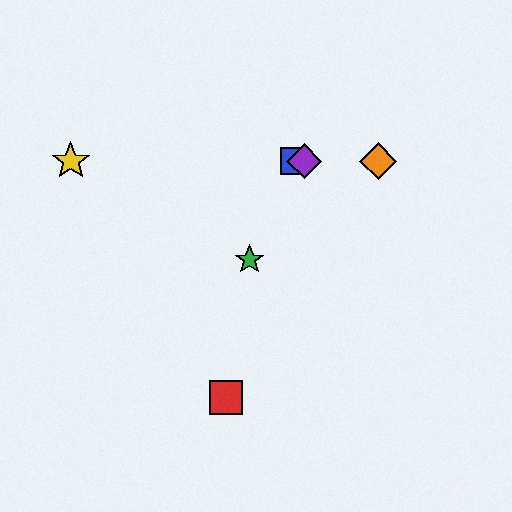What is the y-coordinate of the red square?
The red square is at y≈397.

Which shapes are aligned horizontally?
The blue square, the yellow star, the purple diamond, the orange diamond are aligned horizontally.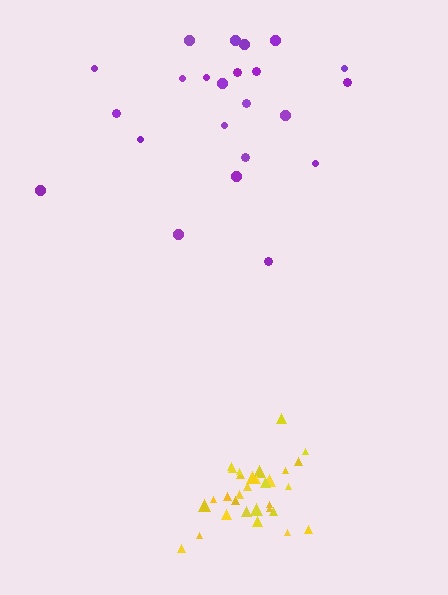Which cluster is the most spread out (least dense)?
Purple.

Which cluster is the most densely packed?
Yellow.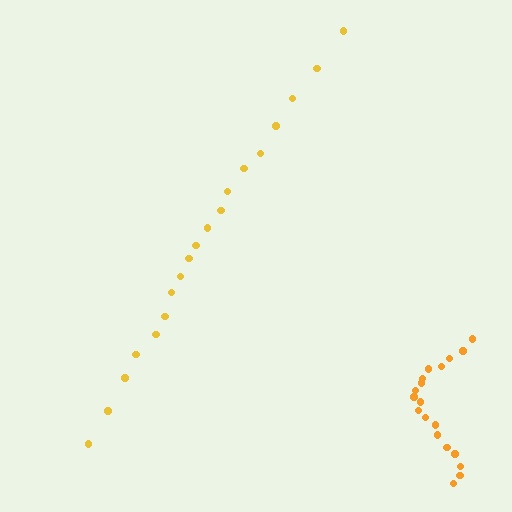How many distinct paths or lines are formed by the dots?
There are 2 distinct paths.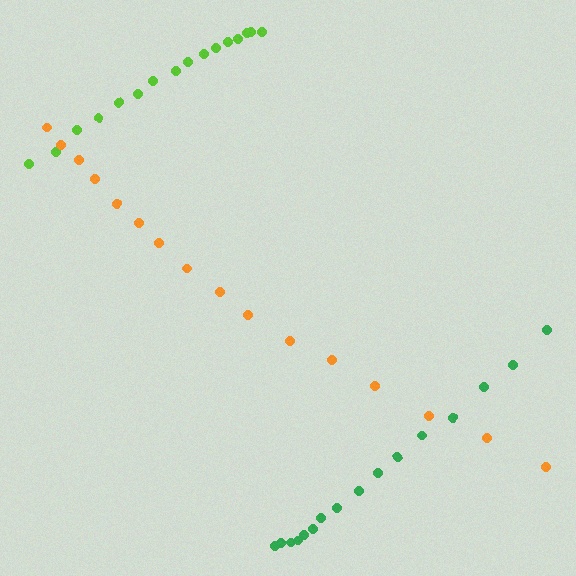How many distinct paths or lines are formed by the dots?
There are 3 distinct paths.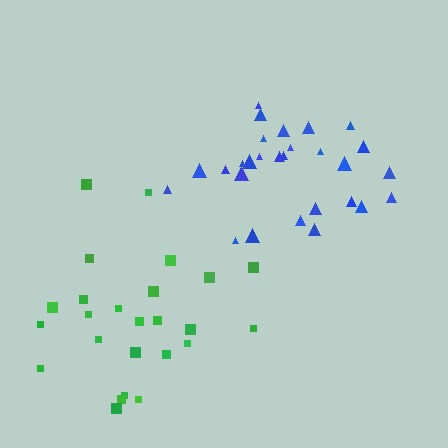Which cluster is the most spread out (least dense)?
Green.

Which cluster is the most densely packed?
Blue.